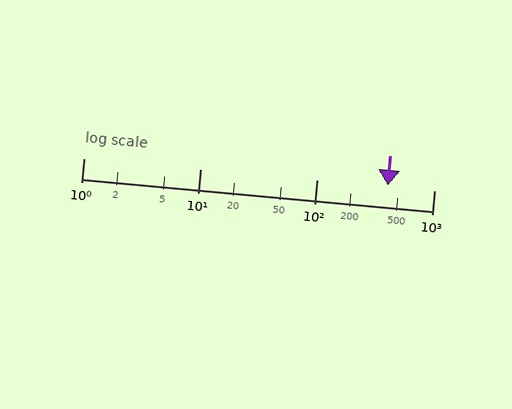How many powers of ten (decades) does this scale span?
The scale spans 3 decades, from 1 to 1000.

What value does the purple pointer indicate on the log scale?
The pointer indicates approximately 400.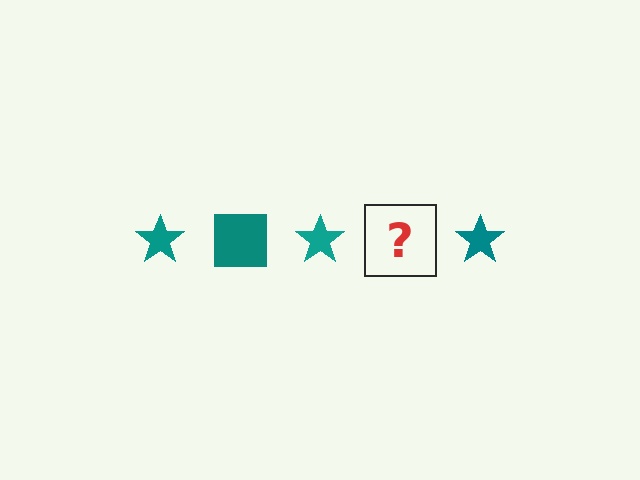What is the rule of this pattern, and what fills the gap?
The rule is that the pattern cycles through star, square shapes in teal. The gap should be filled with a teal square.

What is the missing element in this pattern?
The missing element is a teal square.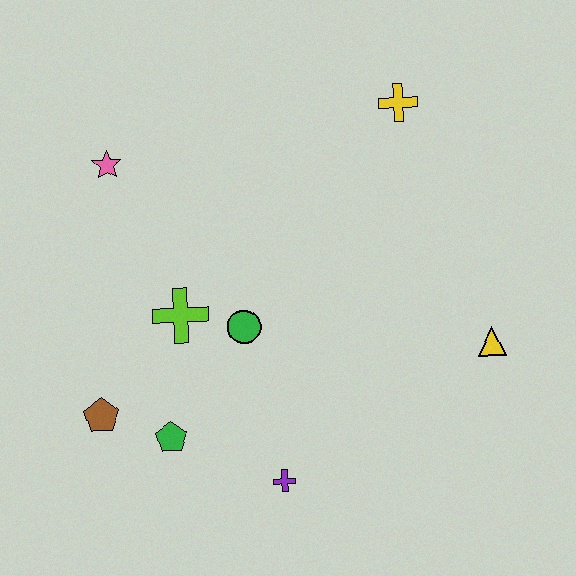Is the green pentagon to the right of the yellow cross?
No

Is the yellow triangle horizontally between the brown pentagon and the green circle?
No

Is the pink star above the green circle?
Yes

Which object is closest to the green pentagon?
The brown pentagon is closest to the green pentagon.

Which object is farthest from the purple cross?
The yellow cross is farthest from the purple cross.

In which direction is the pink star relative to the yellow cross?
The pink star is to the left of the yellow cross.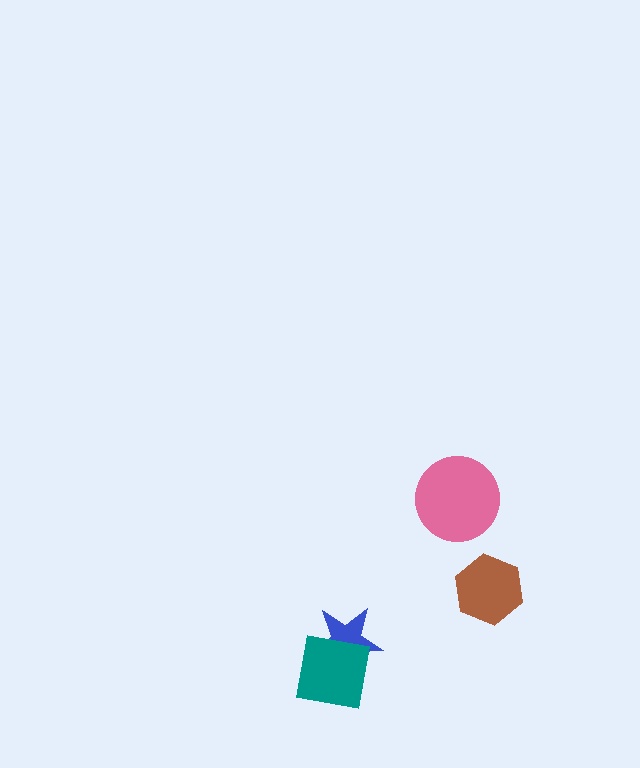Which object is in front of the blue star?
The teal square is in front of the blue star.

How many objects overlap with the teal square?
1 object overlaps with the teal square.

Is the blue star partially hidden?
Yes, it is partially covered by another shape.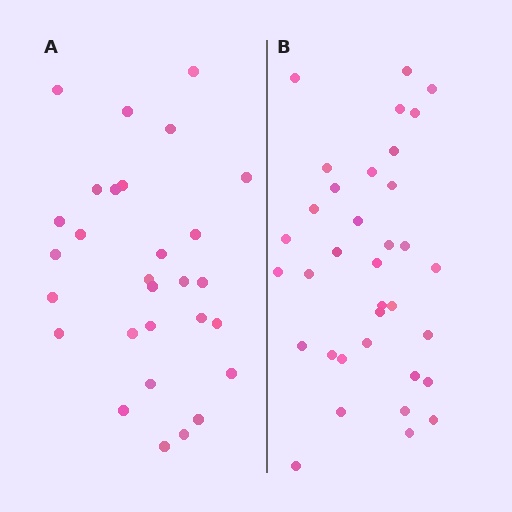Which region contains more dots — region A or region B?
Region B (the right region) has more dots.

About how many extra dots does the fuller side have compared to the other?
Region B has about 6 more dots than region A.